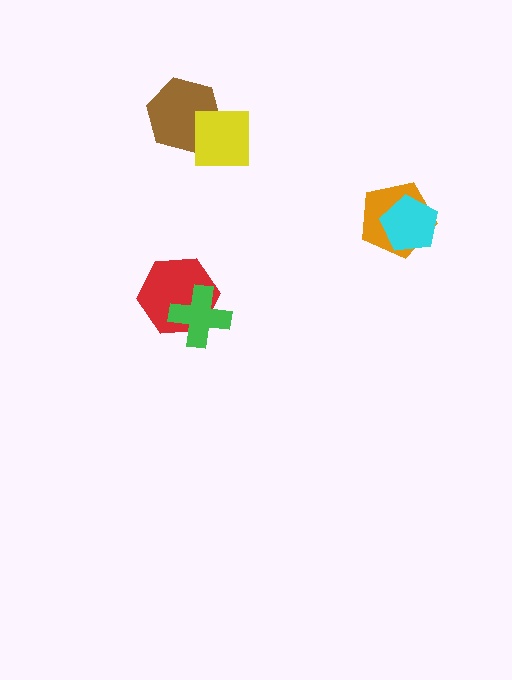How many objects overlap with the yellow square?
1 object overlaps with the yellow square.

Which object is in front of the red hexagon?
The green cross is in front of the red hexagon.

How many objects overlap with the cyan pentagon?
1 object overlaps with the cyan pentagon.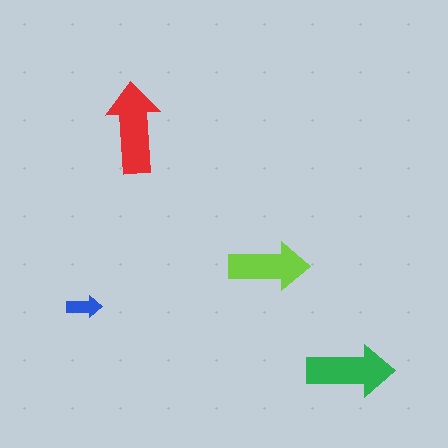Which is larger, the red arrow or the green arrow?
The red one.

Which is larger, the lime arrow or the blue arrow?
The lime one.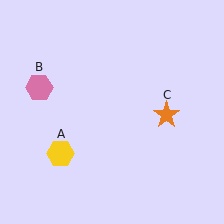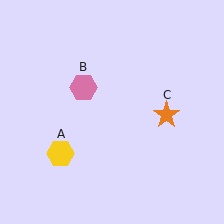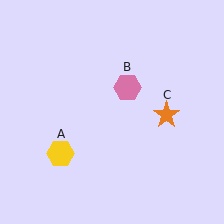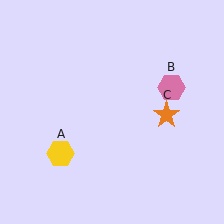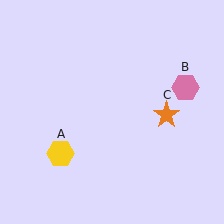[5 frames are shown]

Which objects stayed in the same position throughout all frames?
Yellow hexagon (object A) and orange star (object C) remained stationary.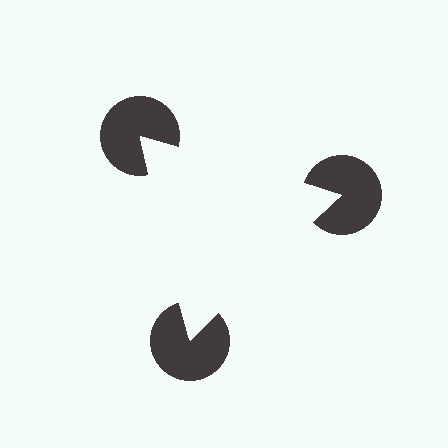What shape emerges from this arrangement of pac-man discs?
An illusory triangle — its edges are inferred from the aligned wedge cuts in the pac-man discs, not physically drawn.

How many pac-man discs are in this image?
There are 3 — one at each vertex of the illusory triangle.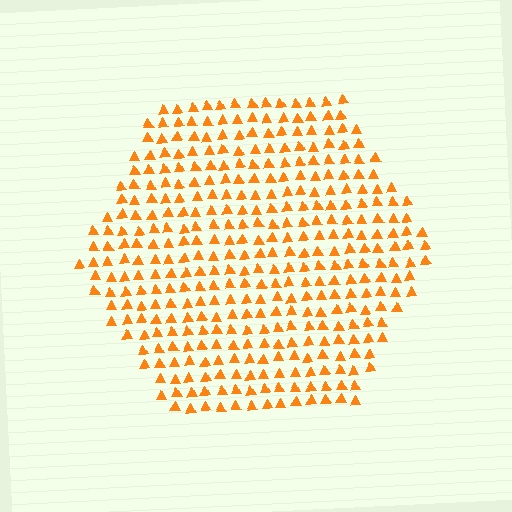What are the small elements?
The small elements are triangles.